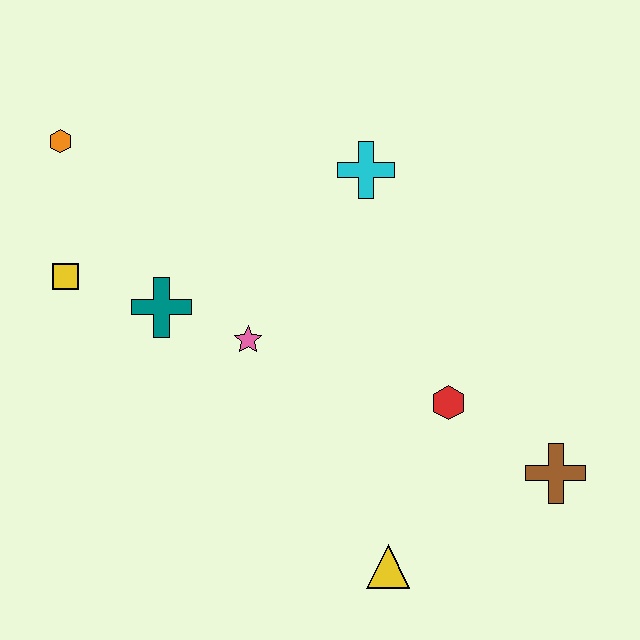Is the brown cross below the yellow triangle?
No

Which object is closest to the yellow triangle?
The red hexagon is closest to the yellow triangle.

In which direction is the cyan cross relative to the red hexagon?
The cyan cross is above the red hexagon.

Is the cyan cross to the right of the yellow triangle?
No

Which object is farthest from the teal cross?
The brown cross is farthest from the teal cross.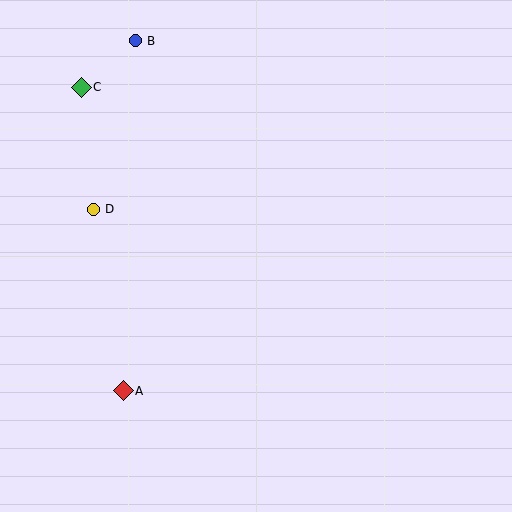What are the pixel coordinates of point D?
Point D is at (93, 209).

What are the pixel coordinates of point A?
Point A is at (123, 391).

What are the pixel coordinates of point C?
Point C is at (81, 87).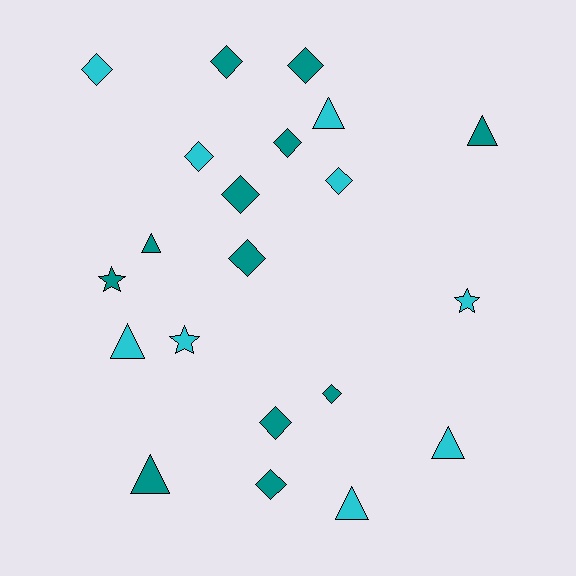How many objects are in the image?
There are 21 objects.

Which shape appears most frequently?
Diamond, with 11 objects.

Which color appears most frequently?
Teal, with 12 objects.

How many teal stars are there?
There is 1 teal star.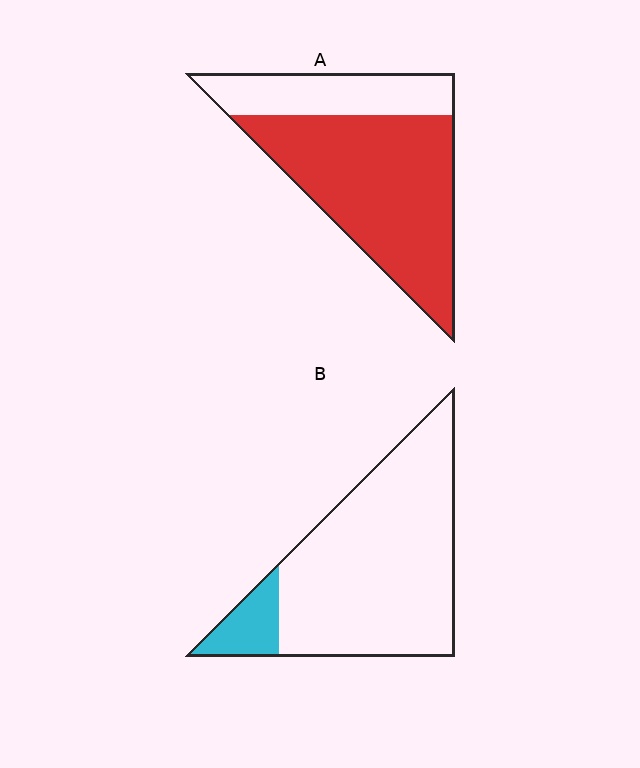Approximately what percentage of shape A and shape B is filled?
A is approximately 70% and B is approximately 10%.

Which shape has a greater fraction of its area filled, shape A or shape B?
Shape A.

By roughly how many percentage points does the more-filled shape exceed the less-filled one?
By roughly 60 percentage points (A over B).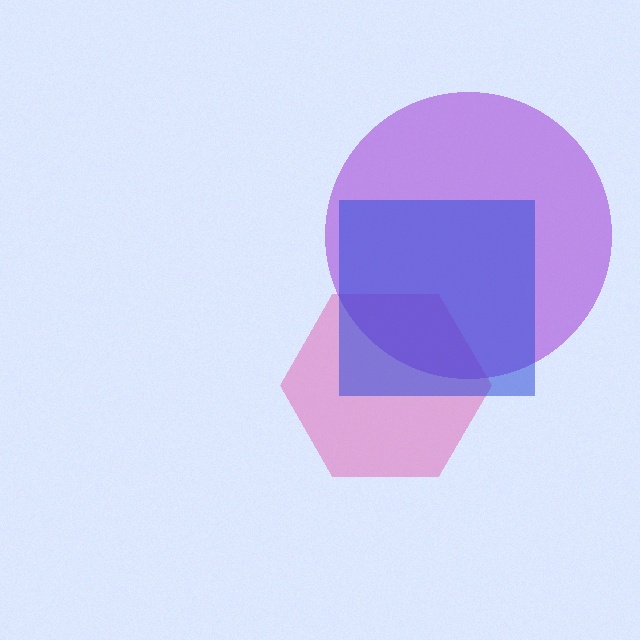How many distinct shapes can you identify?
There are 3 distinct shapes: a pink hexagon, a purple circle, a blue square.